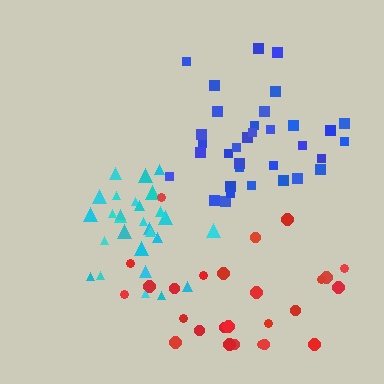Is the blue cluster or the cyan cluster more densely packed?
Cyan.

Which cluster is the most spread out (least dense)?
Red.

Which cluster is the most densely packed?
Cyan.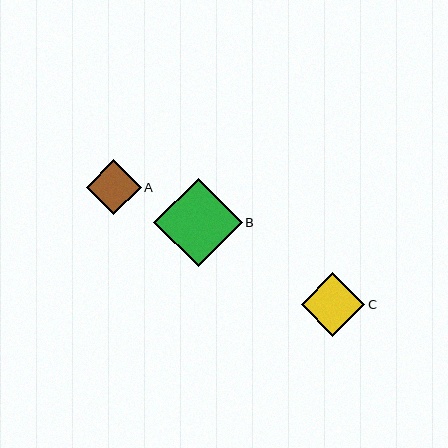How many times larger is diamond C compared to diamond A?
Diamond C is approximately 1.2 times the size of diamond A.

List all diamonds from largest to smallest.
From largest to smallest: B, C, A.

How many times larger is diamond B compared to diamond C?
Diamond B is approximately 1.4 times the size of diamond C.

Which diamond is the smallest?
Diamond A is the smallest with a size of approximately 55 pixels.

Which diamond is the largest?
Diamond B is the largest with a size of approximately 89 pixels.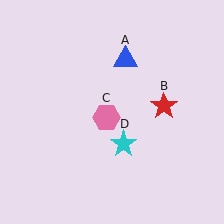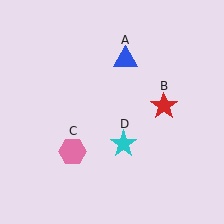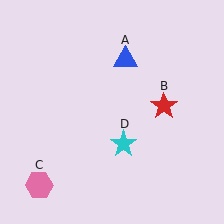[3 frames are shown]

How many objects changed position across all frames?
1 object changed position: pink hexagon (object C).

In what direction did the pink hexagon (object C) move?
The pink hexagon (object C) moved down and to the left.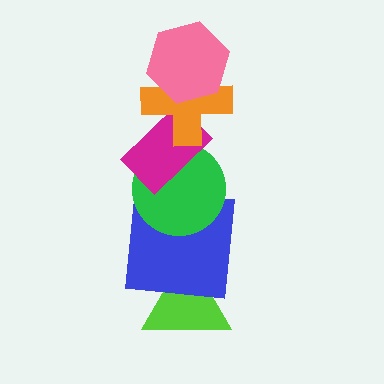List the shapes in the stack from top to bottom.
From top to bottom: the pink hexagon, the orange cross, the magenta rectangle, the green circle, the blue square, the lime triangle.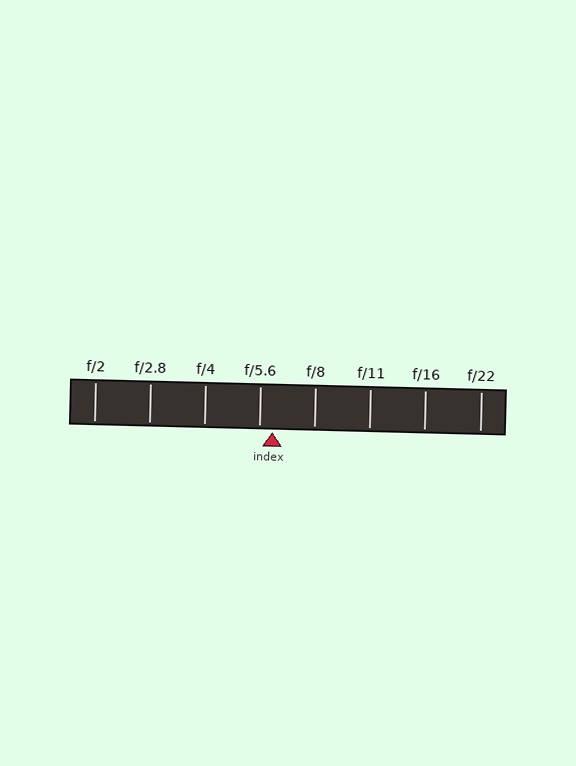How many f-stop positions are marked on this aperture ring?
There are 8 f-stop positions marked.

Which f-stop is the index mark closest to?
The index mark is closest to f/5.6.